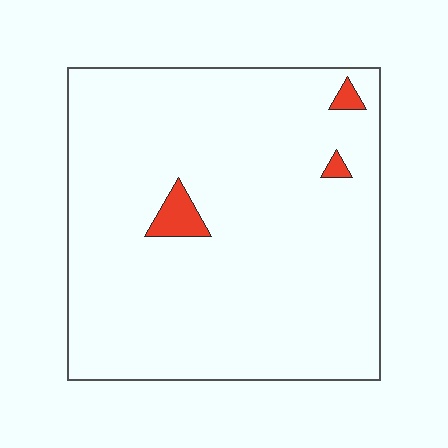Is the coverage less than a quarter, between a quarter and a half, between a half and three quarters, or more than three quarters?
Less than a quarter.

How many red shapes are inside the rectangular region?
3.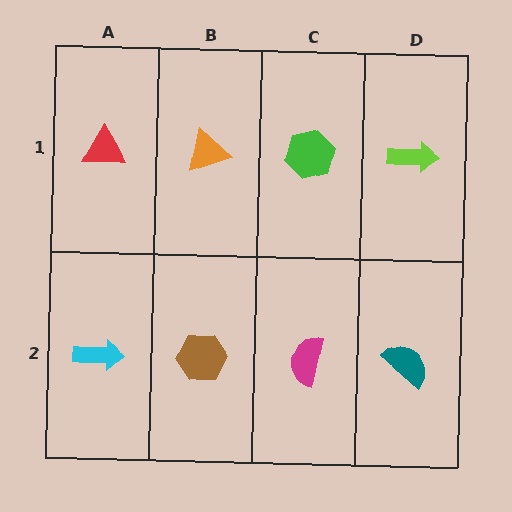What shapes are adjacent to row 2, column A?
A red triangle (row 1, column A), a brown hexagon (row 2, column B).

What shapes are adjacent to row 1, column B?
A brown hexagon (row 2, column B), a red triangle (row 1, column A), a green hexagon (row 1, column C).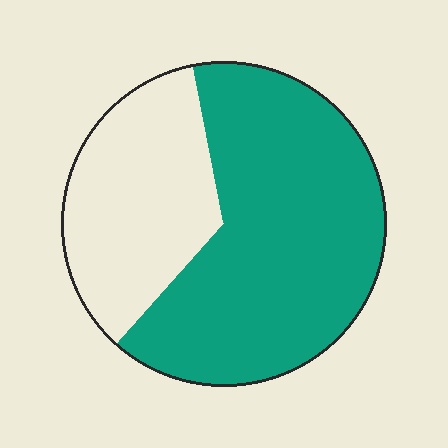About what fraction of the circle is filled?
About two thirds (2/3).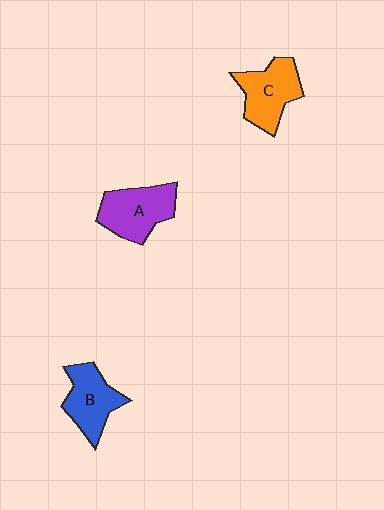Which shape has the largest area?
Shape A (purple).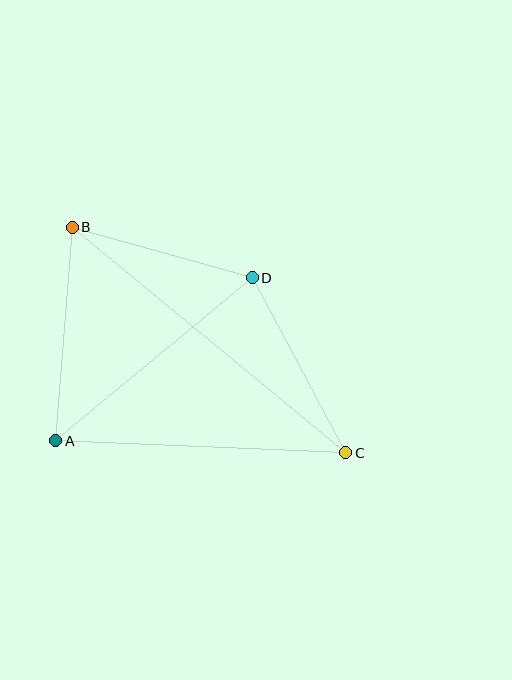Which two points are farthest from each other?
Points B and C are farthest from each other.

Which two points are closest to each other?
Points B and D are closest to each other.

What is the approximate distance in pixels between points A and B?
The distance between A and B is approximately 214 pixels.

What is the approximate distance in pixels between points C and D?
The distance between C and D is approximately 198 pixels.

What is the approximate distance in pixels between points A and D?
The distance between A and D is approximately 255 pixels.